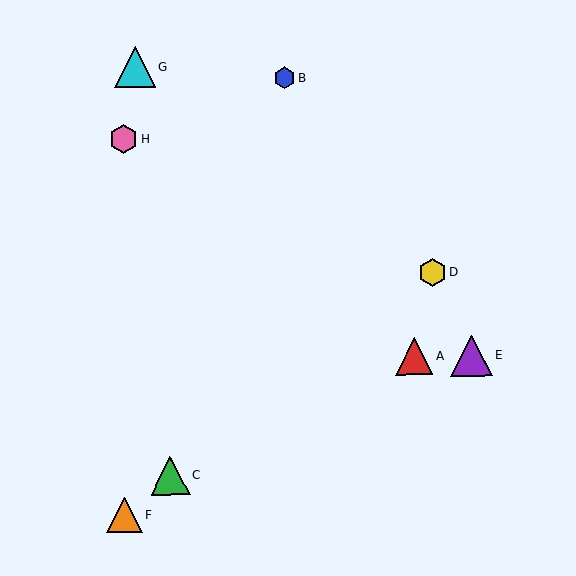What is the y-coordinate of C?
Object C is at y≈475.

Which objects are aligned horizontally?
Objects A, E are aligned horizontally.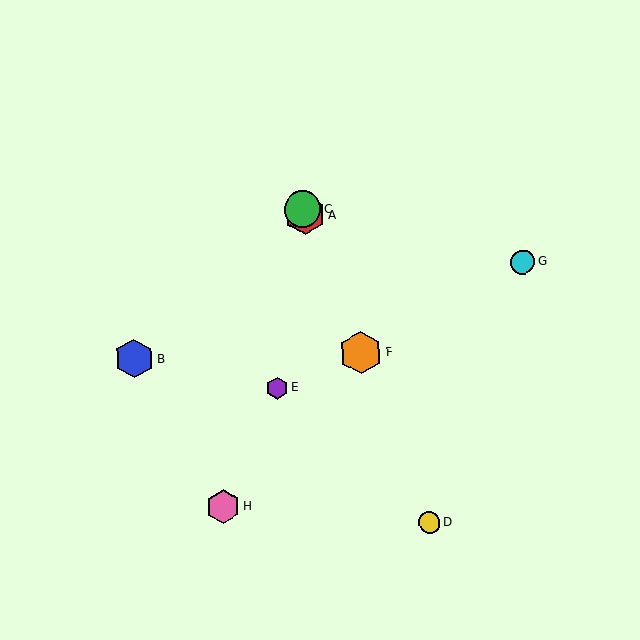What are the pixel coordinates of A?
Object A is at (305, 215).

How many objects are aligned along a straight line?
4 objects (A, C, D, F) are aligned along a straight line.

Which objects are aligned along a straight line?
Objects A, C, D, F are aligned along a straight line.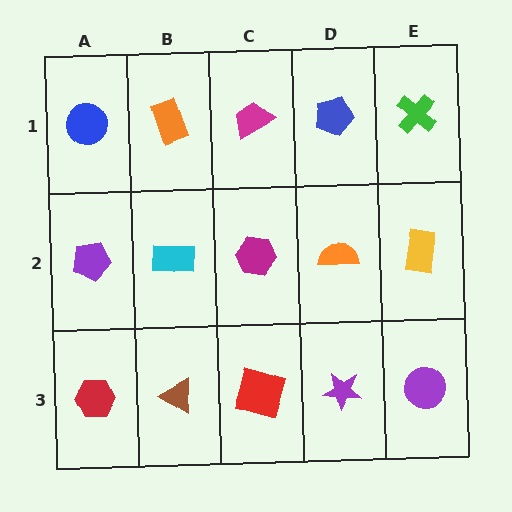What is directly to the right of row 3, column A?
A brown triangle.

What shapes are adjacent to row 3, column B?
A cyan rectangle (row 2, column B), a red hexagon (row 3, column A), a red square (row 3, column C).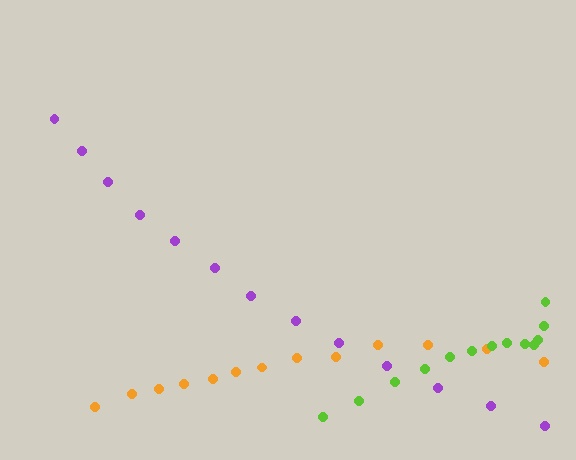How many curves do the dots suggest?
There are 3 distinct paths.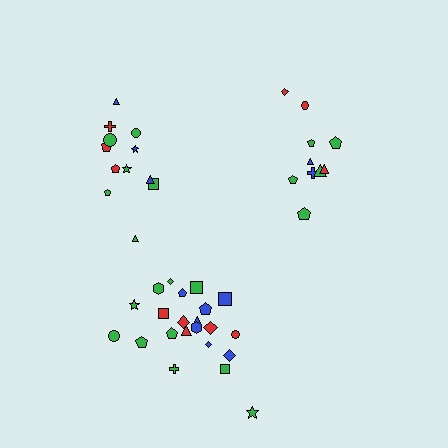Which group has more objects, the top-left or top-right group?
The top-left group.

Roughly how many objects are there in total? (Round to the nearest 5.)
Roughly 45 objects in total.